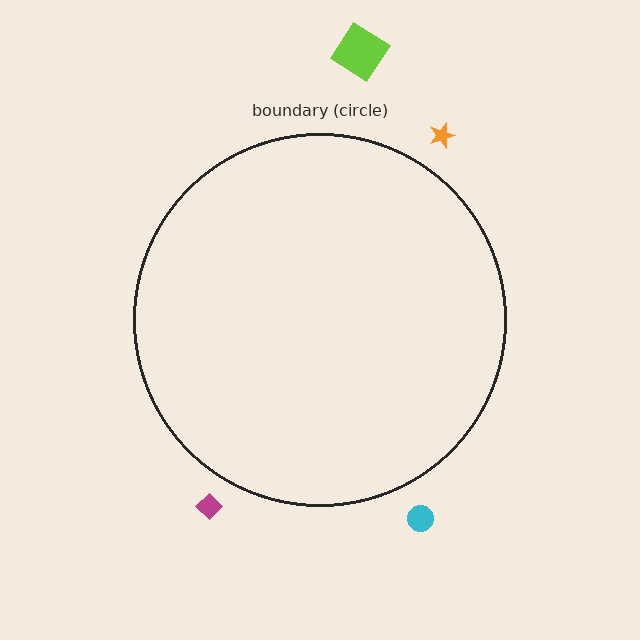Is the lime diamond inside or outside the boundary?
Outside.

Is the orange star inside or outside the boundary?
Outside.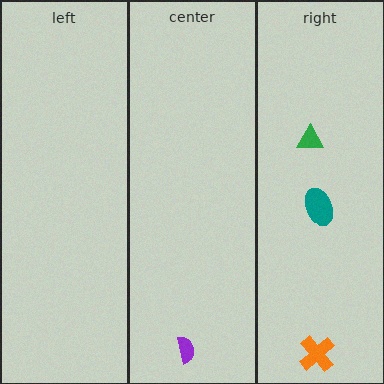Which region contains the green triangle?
The right region.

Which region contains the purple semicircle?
The center region.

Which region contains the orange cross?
The right region.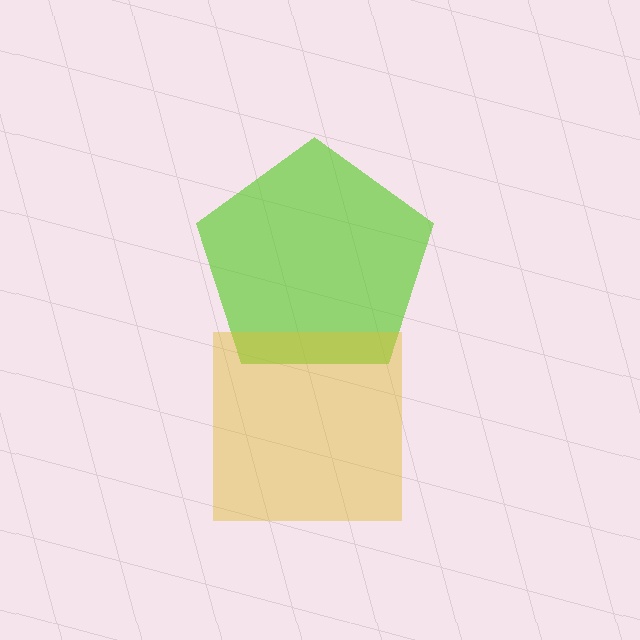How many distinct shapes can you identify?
There are 2 distinct shapes: a lime pentagon, a yellow square.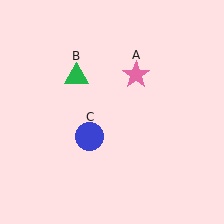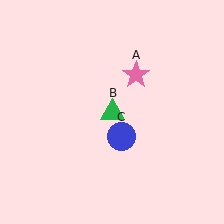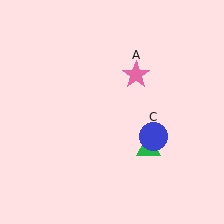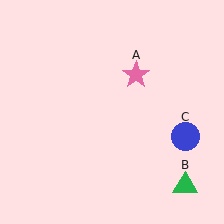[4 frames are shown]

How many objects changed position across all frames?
2 objects changed position: green triangle (object B), blue circle (object C).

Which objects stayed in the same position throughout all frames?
Pink star (object A) remained stationary.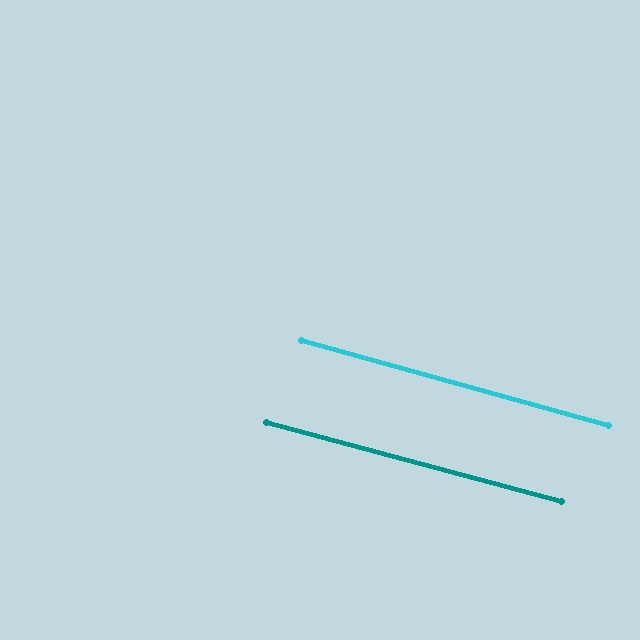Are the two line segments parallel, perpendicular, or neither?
Parallel — their directions differ by only 0.6°.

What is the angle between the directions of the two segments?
Approximately 1 degree.